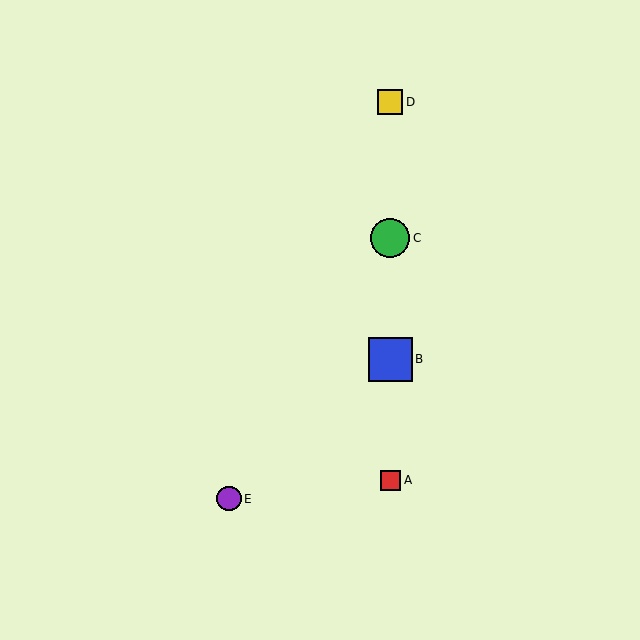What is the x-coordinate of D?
Object D is at x≈390.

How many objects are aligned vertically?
4 objects (A, B, C, D) are aligned vertically.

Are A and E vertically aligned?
No, A is at x≈390 and E is at x≈229.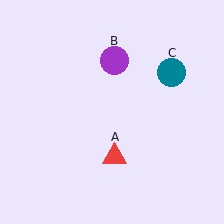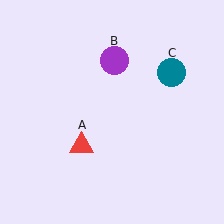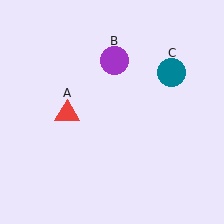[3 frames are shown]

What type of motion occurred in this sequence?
The red triangle (object A) rotated clockwise around the center of the scene.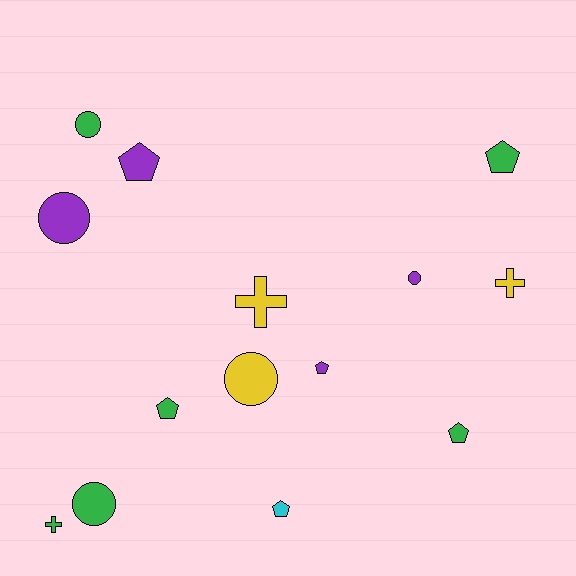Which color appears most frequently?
Green, with 6 objects.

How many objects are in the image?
There are 14 objects.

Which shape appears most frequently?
Pentagon, with 6 objects.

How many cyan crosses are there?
There are no cyan crosses.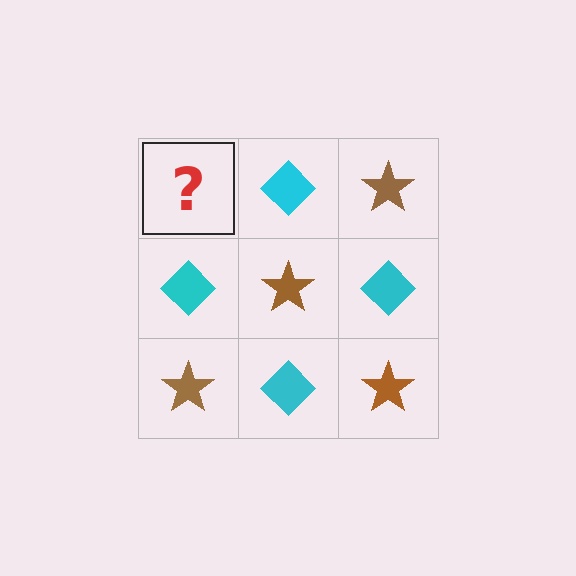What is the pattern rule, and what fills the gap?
The rule is that it alternates brown star and cyan diamond in a checkerboard pattern. The gap should be filled with a brown star.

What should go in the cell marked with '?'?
The missing cell should contain a brown star.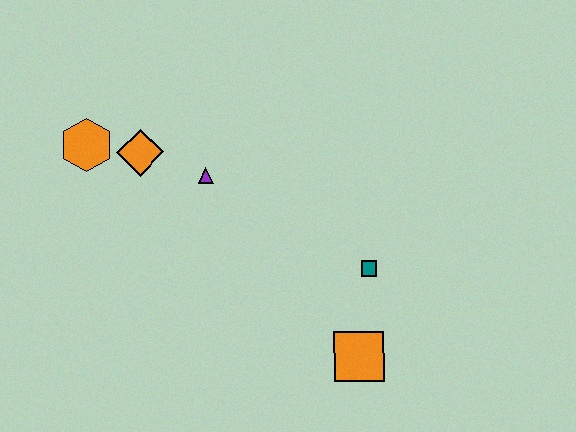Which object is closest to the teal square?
The orange square is closest to the teal square.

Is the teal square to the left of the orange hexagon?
No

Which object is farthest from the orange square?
The orange hexagon is farthest from the orange square.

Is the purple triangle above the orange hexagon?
No